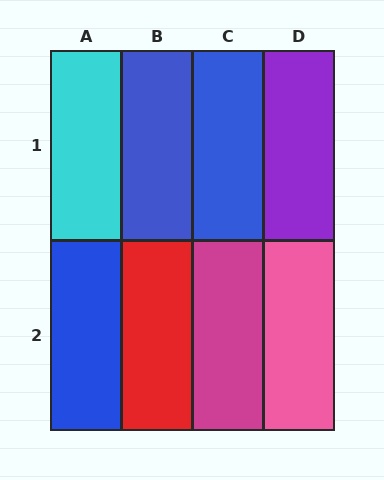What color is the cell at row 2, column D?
Pink.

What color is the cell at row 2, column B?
Red.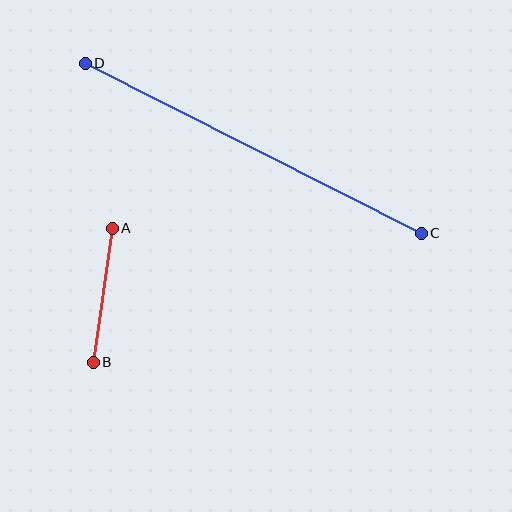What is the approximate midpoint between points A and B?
The midpoint is at approximately (103, 295) pixels.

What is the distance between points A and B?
The distance is approximately 136 pixels.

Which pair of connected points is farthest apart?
Points C and D are farthest apart.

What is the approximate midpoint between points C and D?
The midpoint is at approximately (253, 148) pixels.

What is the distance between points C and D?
The distance is approximately 377 pixels.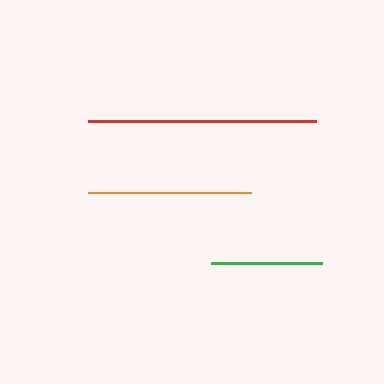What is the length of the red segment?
The red segment is approximately 229 pixels long.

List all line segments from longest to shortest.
From longest to shortest: red, orange, green.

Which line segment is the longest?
The red line is the longest at approximately 229 pixels.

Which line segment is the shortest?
The green line is the shortest at approximately 111 pixels.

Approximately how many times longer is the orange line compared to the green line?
The orange line is approximately 1.5 times the length of the green line.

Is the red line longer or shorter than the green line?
The red line is longer than the green line.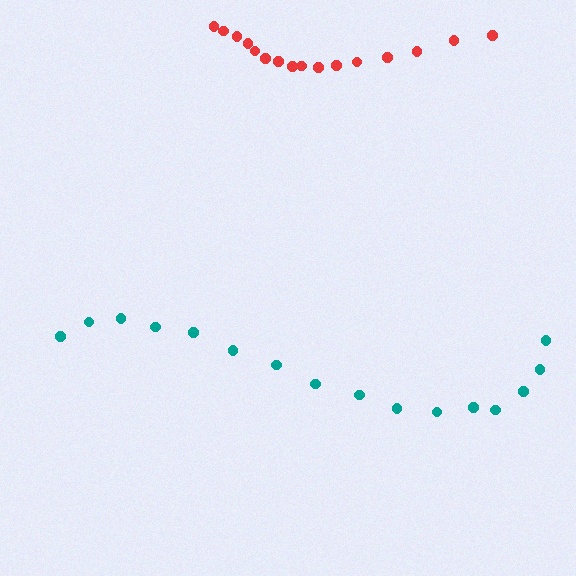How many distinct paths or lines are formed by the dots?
There are 2 distinct paths.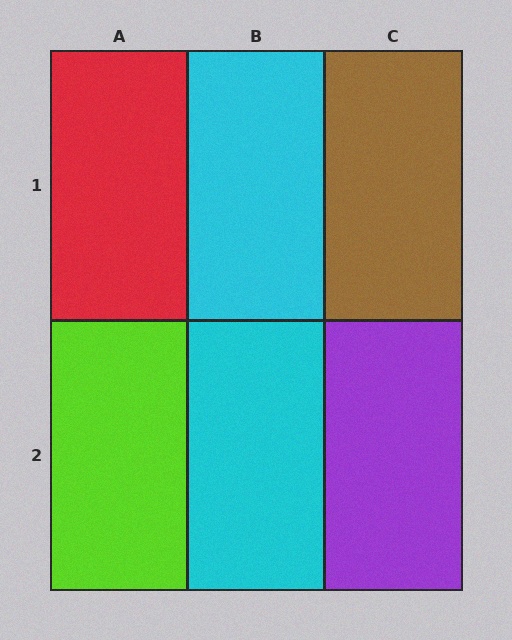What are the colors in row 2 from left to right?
Lime, cyan, purple.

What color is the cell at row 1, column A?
Red.